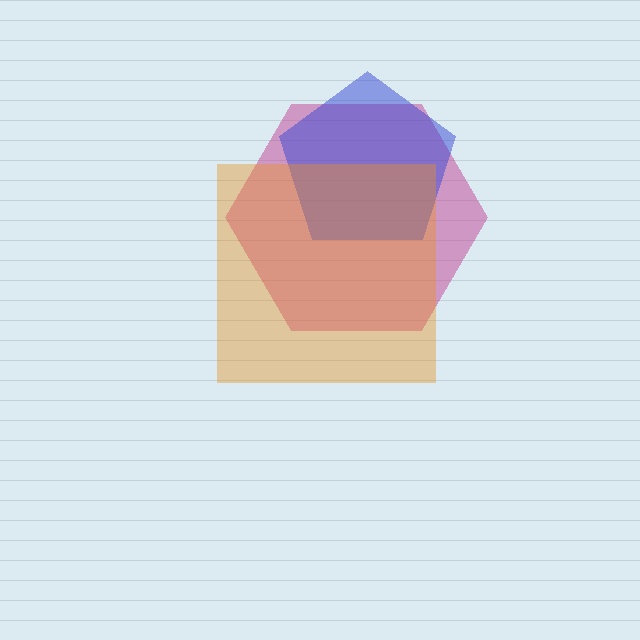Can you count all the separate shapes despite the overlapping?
Yes, there are 3 separate shapes.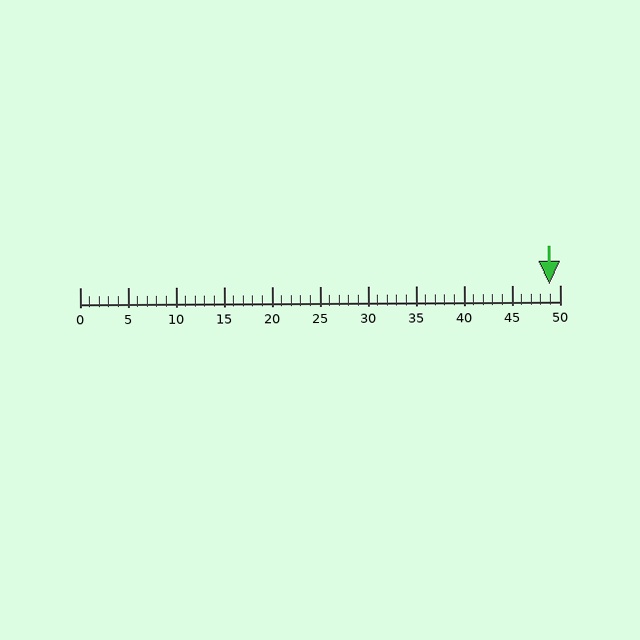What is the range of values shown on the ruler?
The ruler shows values from 0 to 50.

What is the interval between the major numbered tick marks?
The major tick marks are spaced 5 units apart.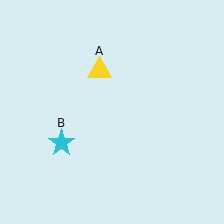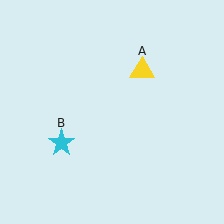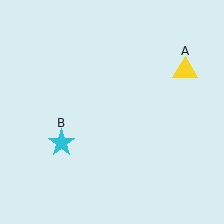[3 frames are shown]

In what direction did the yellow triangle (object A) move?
The yellow triangle (object A) moved right.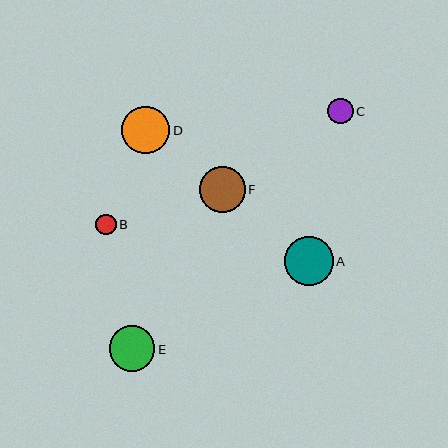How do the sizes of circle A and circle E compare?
Circle A and circle E are approximately the same size.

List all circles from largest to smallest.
From largest to smallest: A, D, F, E, C, B.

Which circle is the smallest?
Circle B is the smallest with a size of approximately 21 pixels.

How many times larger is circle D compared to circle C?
Circle D is approximately 1.9 times the size of circle C.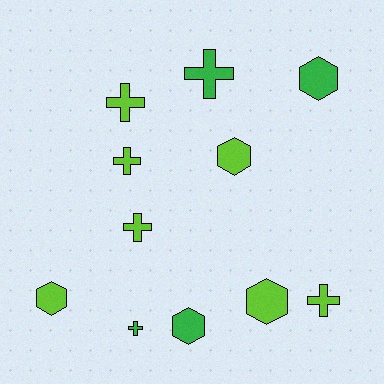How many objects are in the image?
There are 11 objects.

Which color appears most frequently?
Lime, with 7 objects.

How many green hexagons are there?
There are 2 green hexagons.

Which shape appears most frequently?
Cross, with 6 objects.